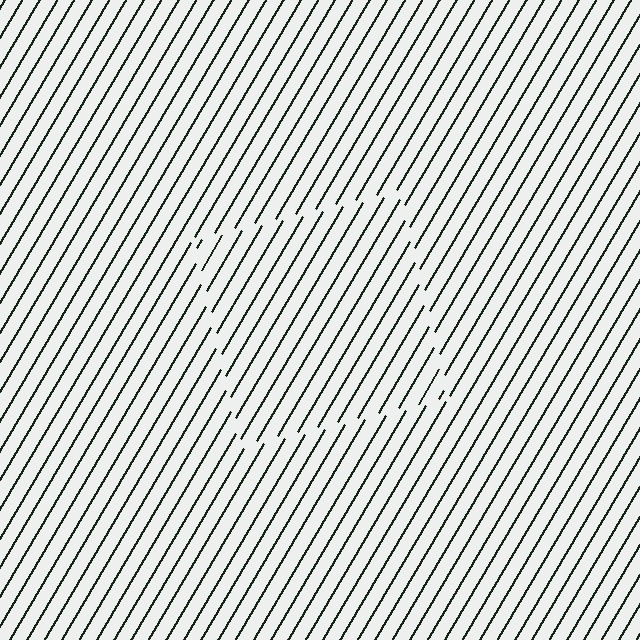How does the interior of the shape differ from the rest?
The interior of the shape contains the same grating, shifted by half a period — the contour is defined by the phase discontinuity where line-ends from the inner and outer gratings abut.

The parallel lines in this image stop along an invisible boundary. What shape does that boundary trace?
An illusory square. The interior of the shape contains the same grating, shifted by half a period — the contour is defined by the phase discontinuity where line-ends from the inner and outer gratings abut.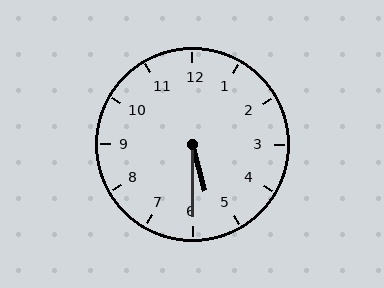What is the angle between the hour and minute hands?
Approximately 15 degrees.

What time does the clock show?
5:30.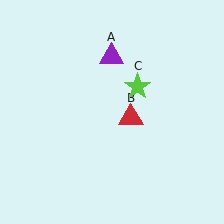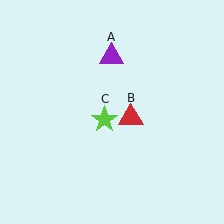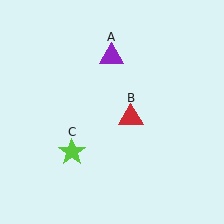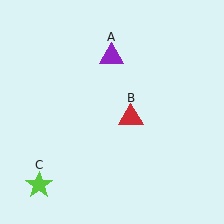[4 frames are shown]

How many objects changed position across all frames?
1 object changed position: lime star (object C).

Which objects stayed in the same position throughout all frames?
Purple triangle (object A) and red triangle (object B) remained stationary.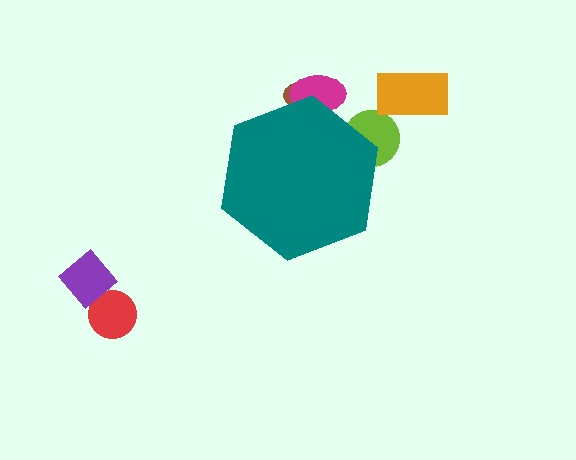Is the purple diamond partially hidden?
No, the purple diamond is fully visible.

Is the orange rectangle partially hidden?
No, the orange rectangle is fully visible.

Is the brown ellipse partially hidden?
Yes, the brown ellipse is partially hidden behind the teal hexagon.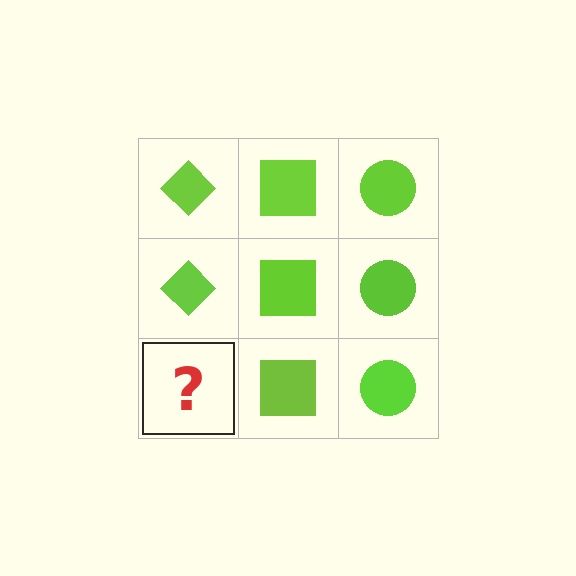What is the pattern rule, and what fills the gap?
The rule is that each column has a consistent shape. The gap should be filled with a lime diamond.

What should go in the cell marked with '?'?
The missing cell should contain a lime diamond.